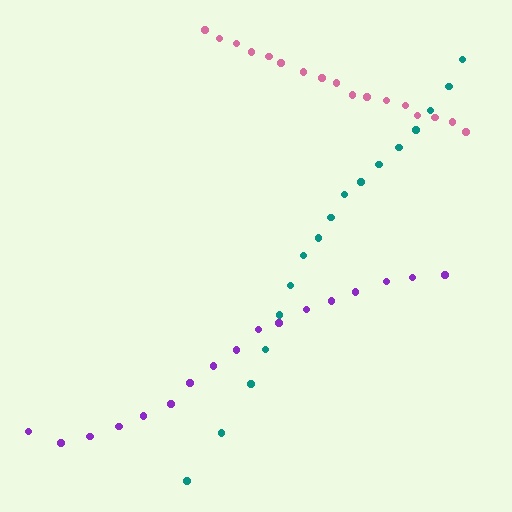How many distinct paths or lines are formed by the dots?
There are 3 distinct paths.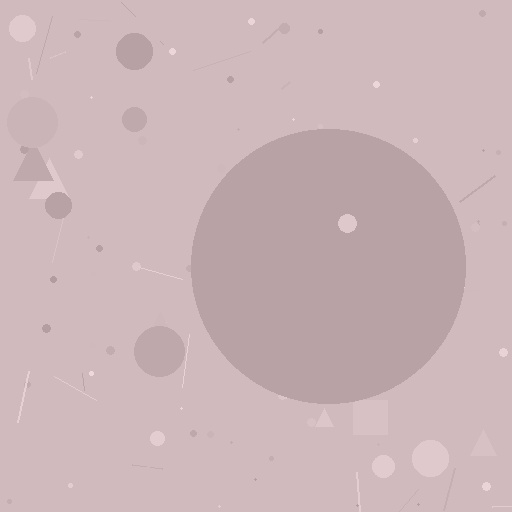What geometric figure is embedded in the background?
A circle is embedded in the background.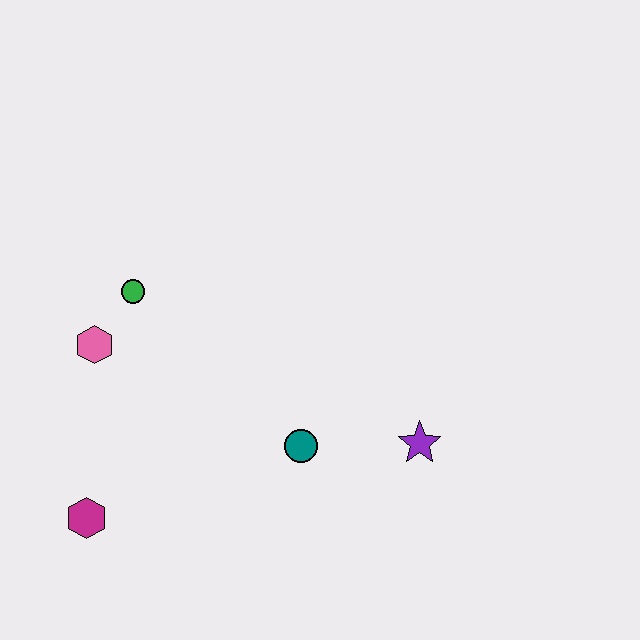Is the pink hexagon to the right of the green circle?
No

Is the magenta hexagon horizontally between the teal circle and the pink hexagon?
No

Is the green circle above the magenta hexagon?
Yes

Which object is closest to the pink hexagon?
The green circle is closest to the pink hexagon.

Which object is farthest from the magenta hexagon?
The purple star is farthest from the magenta hexagon.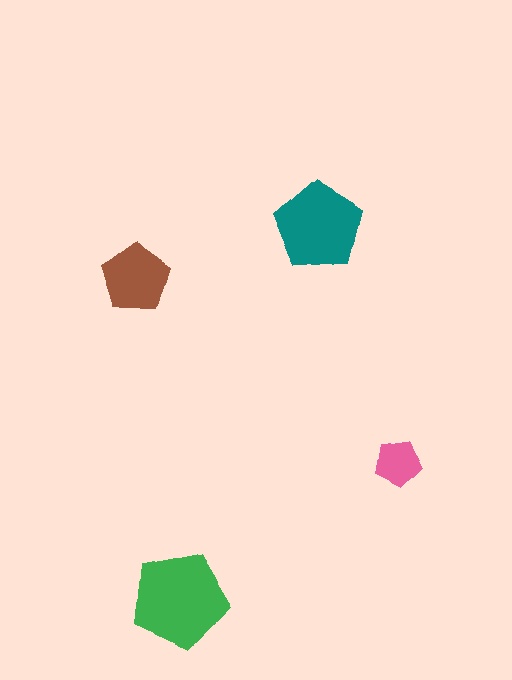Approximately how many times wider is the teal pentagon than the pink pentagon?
About 2 times wider.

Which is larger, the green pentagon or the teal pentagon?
The green one.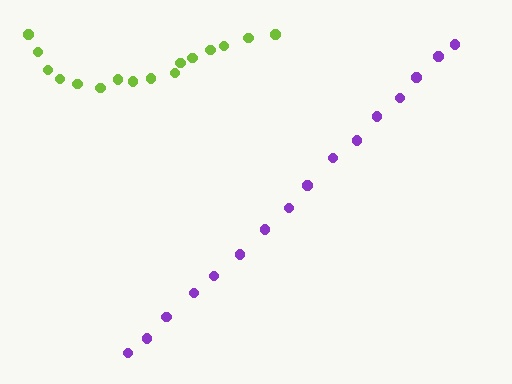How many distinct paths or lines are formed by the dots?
There are 2 distinct paths.